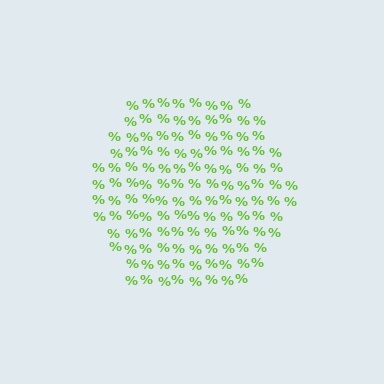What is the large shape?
The large shape is a hexagon.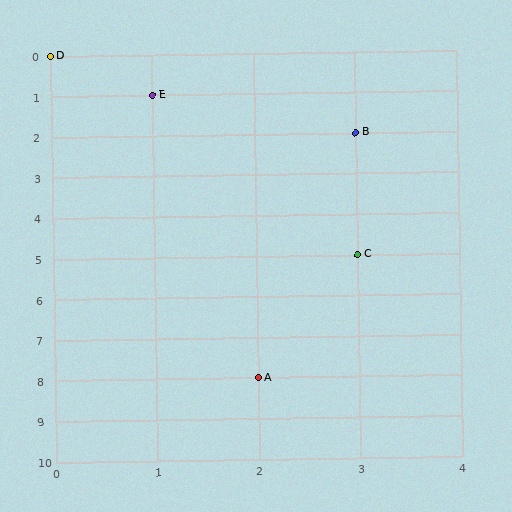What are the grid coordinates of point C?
Point C is at grid coordinates (3, 5).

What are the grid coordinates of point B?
Point B is at grid coordinates (3, 2).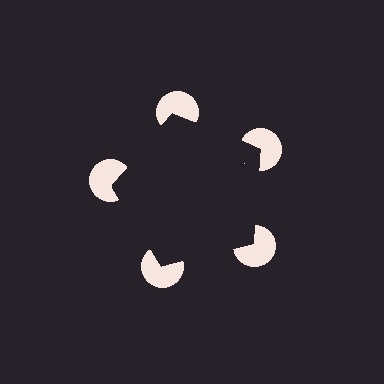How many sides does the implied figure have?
5 sides.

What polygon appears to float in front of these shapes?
An illusory pentagon — its edges are inferred from the aligned wedge cuts in the pac-man discs, not physically drawn.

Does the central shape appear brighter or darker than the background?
It typically appears slightly darker than the background, even though no actual brightness change is drawn.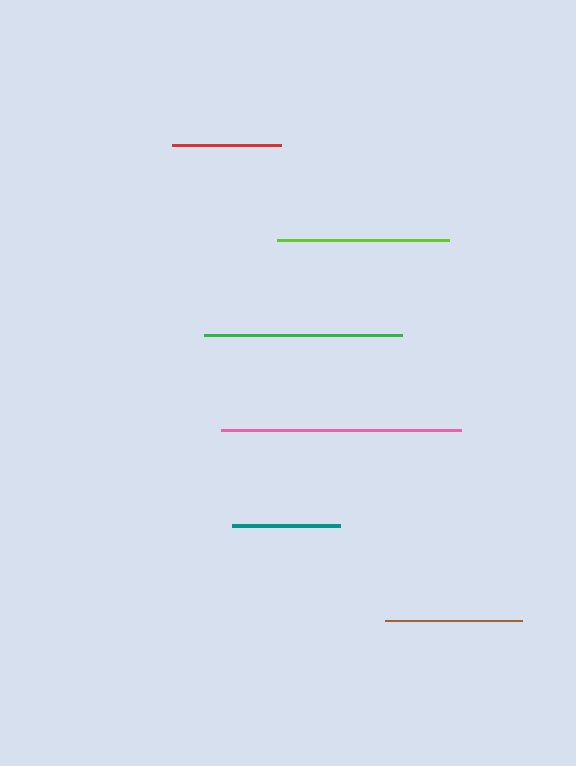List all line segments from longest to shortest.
From longest to shortest: pink, green, lime, brown, red, teal.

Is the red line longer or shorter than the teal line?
The red line is longer than the teal line.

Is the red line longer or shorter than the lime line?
The lime line is longer than the red line.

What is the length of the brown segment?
The brown segment is approximately 137 pixels long.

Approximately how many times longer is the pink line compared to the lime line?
The pink line is approximately 1.4 times the length of the lime line.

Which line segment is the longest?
The pink line is the longest at approximately 239 pixels.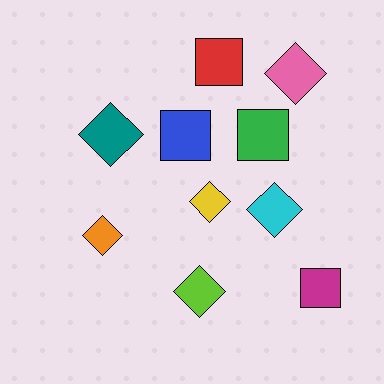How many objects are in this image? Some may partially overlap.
There are 10 objects.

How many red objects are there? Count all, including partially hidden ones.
There is 1 red object.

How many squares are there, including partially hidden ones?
There are 4 squares.